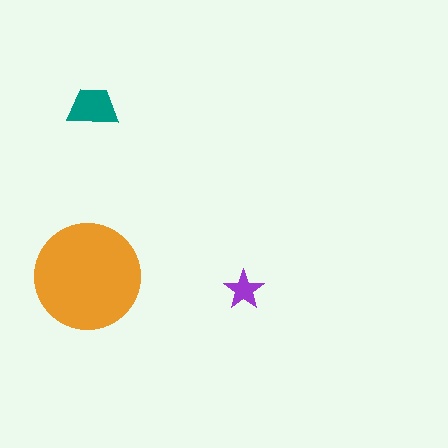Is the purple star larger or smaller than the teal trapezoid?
Smaller.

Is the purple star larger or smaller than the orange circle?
Smaller.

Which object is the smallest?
The purple star.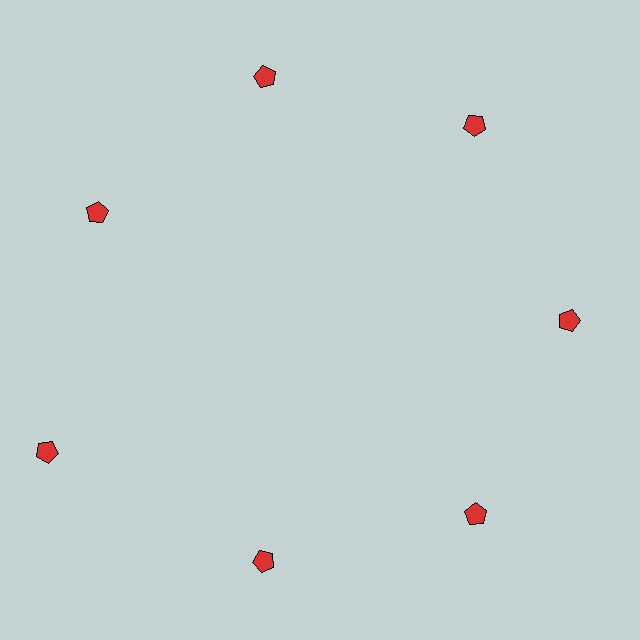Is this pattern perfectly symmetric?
No. The 7 red pentagons are arranged in a ring, but one element near the 8 o'clock position is pushed outward from the center, breaking the 7-fold rotational symmetry.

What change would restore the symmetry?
The symmetry would be restored by moving it inward, back onto the ring so that all 7 pentagons sit at equal angles and equal distance from the center.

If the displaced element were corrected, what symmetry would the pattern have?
It would have 7-fold rotational symmetry — the pattern would map onto itself every 51 degrees.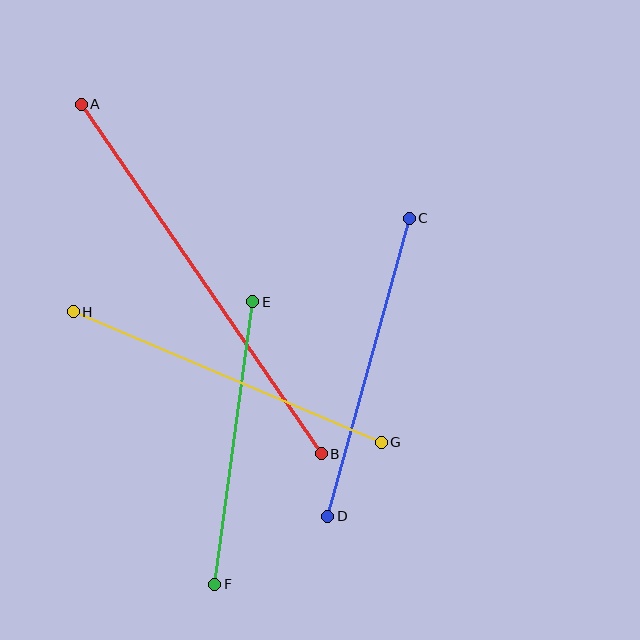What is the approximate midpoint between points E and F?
The midpoint is at approximately (234, 443) pixels.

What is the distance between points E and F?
The distance is approximately 285 pixels.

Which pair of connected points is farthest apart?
Points A and B are farthest apart.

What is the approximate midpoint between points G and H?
The midpoint is at approximately (227, 377) pixels.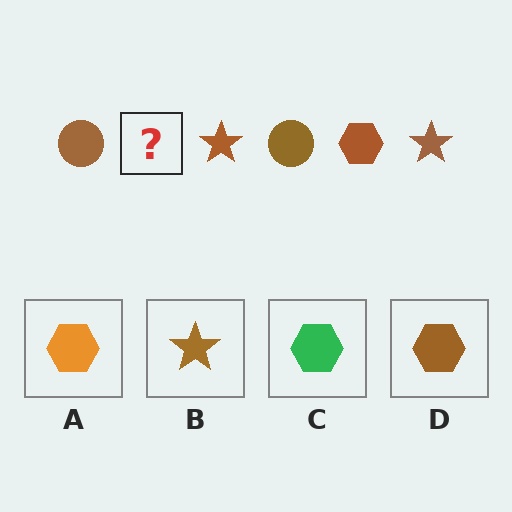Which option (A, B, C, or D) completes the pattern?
D.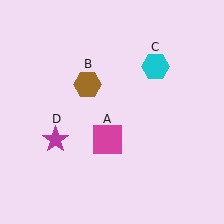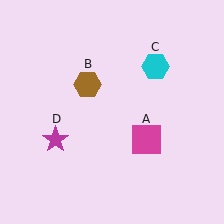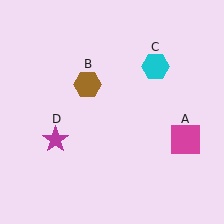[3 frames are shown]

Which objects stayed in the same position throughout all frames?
Brown hexagon (object B) and cyan hexagon (object C) and magenta star (object D) remained stationary.